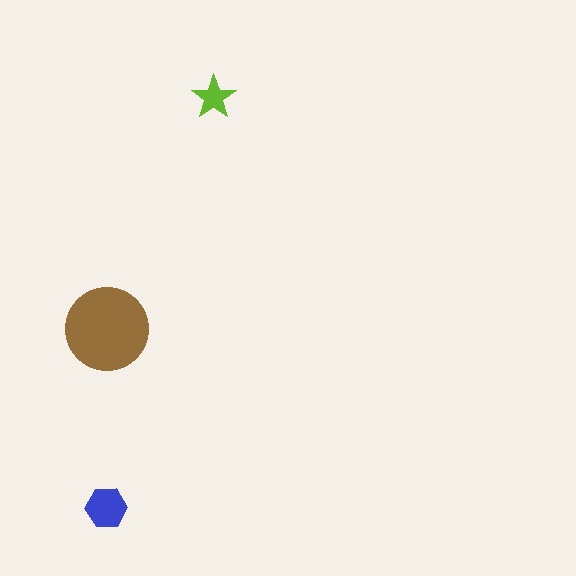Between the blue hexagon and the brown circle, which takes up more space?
The brown circle.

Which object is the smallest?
The lime star.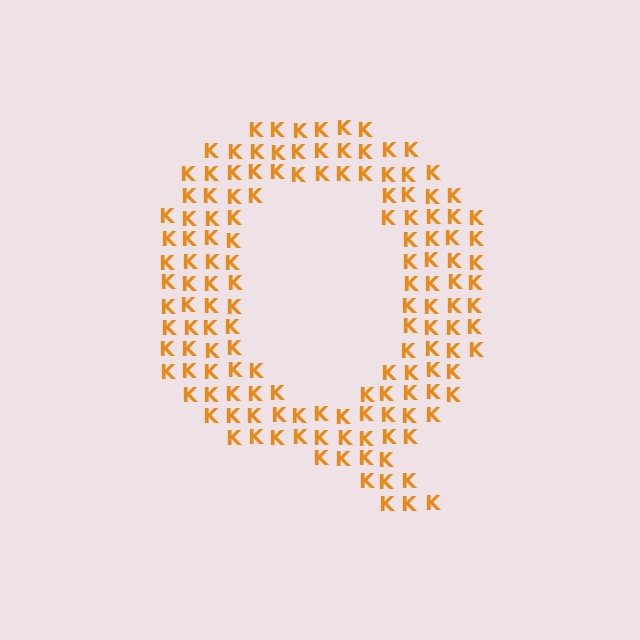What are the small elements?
The small elements are letter K's.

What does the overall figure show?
The overall figure shows the letter Q.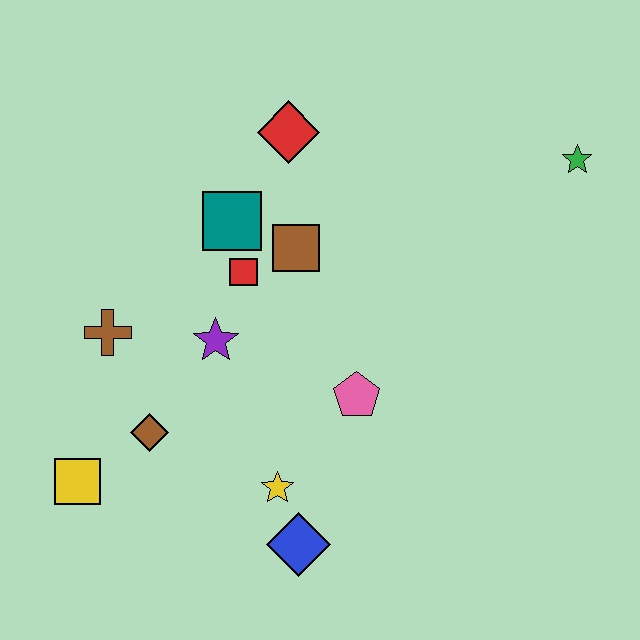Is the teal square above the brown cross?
Yes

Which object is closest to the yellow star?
The blue diamond is closest to the yellow star.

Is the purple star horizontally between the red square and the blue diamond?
No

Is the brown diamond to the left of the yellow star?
Yes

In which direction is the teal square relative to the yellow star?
The teal square is above the yellow star.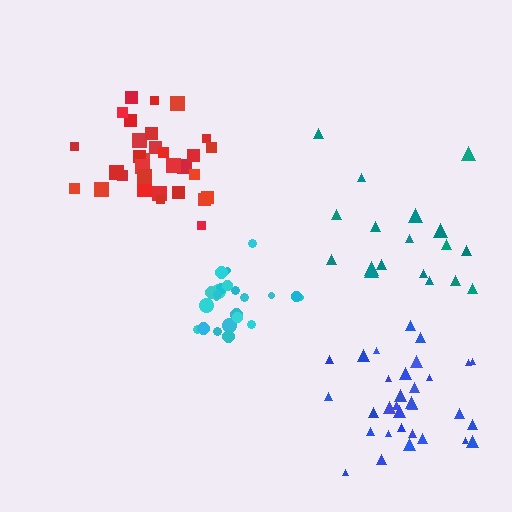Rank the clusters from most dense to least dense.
cyan, red, blue, teal.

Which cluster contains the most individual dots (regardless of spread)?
Red (34).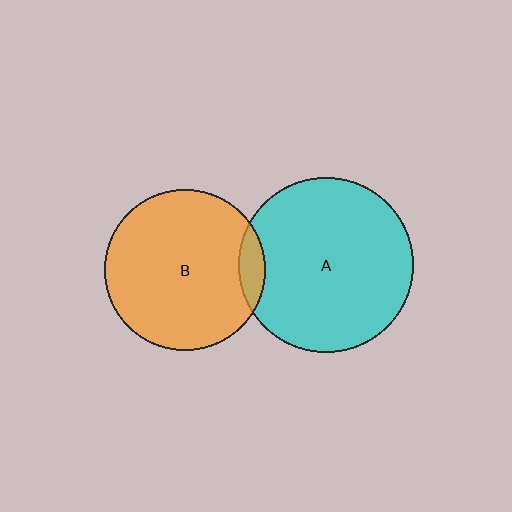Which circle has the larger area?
Circle A (cyan).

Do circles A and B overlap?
Yes.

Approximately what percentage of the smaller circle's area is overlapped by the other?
Approximately 10%.